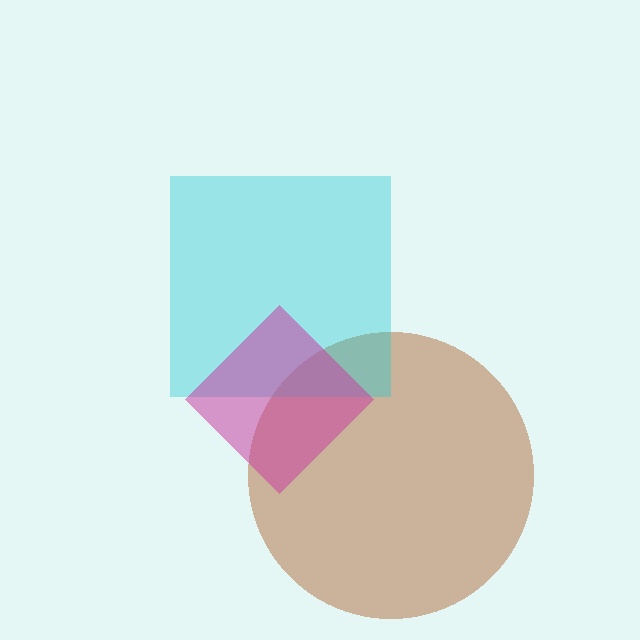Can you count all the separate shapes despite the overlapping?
Yes, there are 3 separate shapes.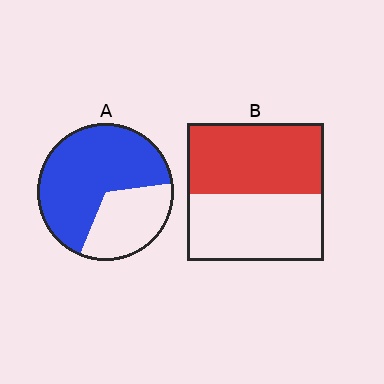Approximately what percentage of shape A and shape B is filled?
A is approximately 65% and B is approximately 50%.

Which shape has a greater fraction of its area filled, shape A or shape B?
Shape A.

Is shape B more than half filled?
Roughly half.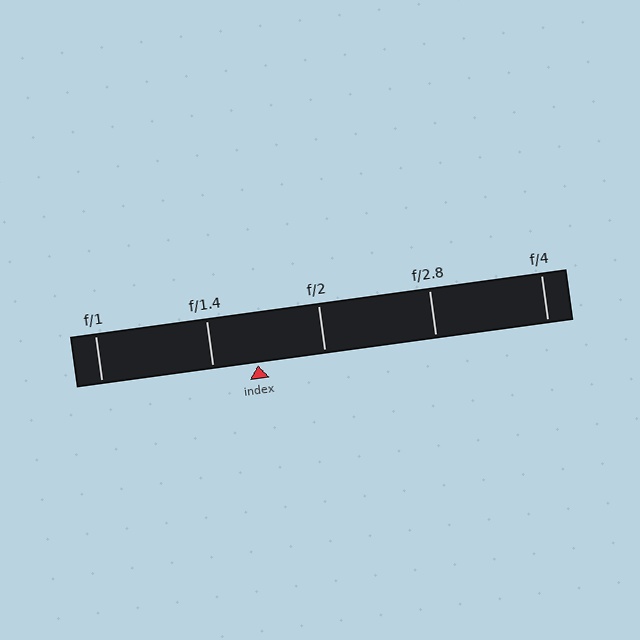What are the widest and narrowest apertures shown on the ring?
The widest aperture shown is f/1 and the narrowest is f/4.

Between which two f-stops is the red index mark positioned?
The index mark is between f/1.4 and f/2.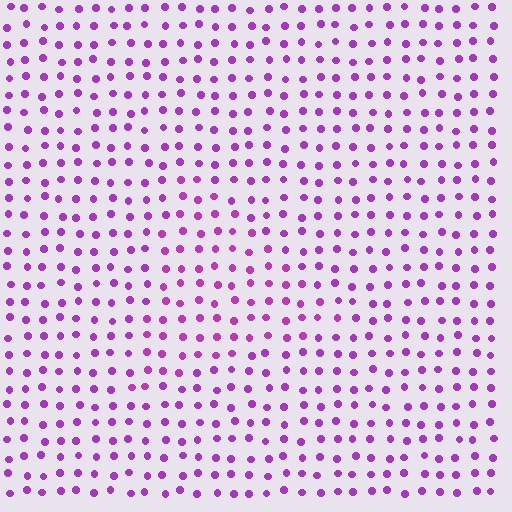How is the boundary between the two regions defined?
The boundary is defined purely by a slight shift in hue (about 16 degrees). Spacing, size, and orientation are identical on both sides.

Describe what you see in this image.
The image is filled with small purple elements in a uniform arrangement. A triangle-shaped region is visible where the elements are tinted to a slightly different hue, forming a subtle color boundary.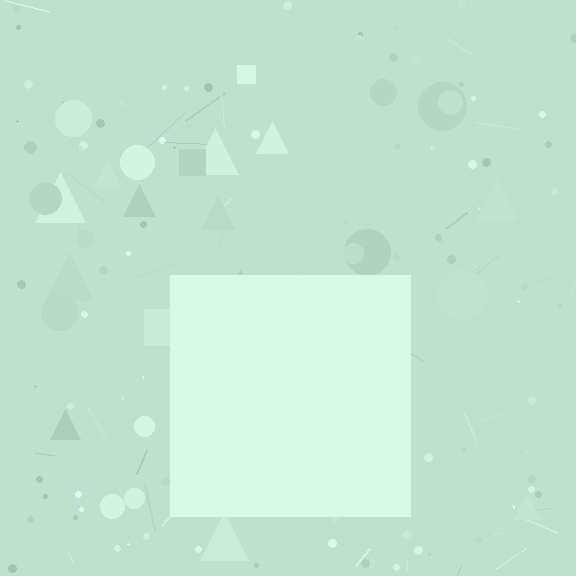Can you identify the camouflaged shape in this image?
The camouflaged shape is a square.